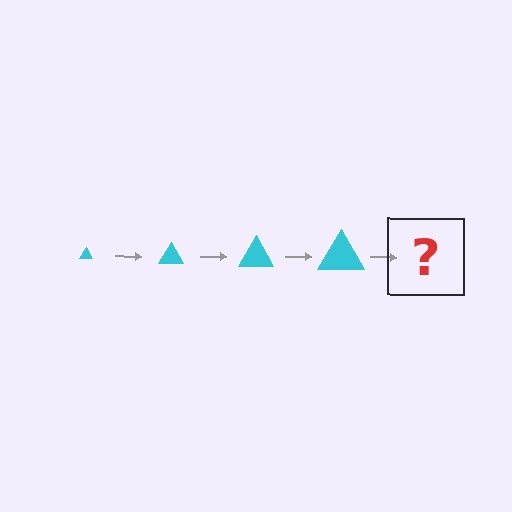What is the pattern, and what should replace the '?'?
The pattern is that the triangle gets progressively larger each step. The '?' should be a cyan triangle, larger than the previous one.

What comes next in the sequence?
The next element should be a cyan triangle, larger than the previous one.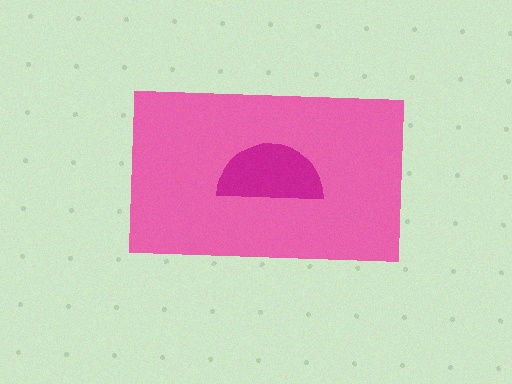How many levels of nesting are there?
2.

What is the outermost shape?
The pink rectangle.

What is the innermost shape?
The magenta semicircle.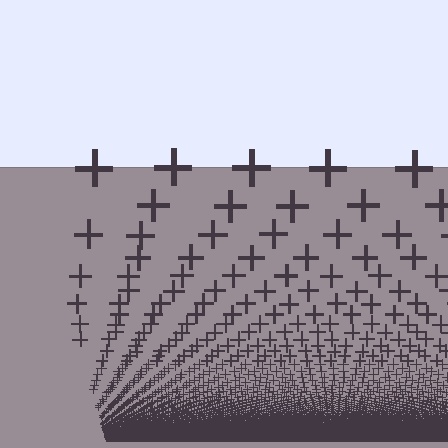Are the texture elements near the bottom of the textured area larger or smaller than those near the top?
Smaller. The gradient is inverted — elements near the bottom are smaller and denser.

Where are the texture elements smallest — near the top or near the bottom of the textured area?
Near the bottom.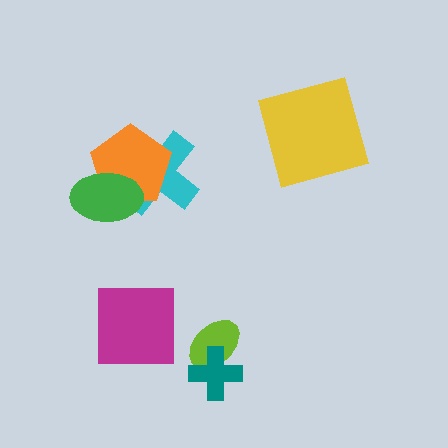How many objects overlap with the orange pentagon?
2 objects overlap with the orange pentagon.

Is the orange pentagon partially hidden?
Yes, it is partially covered by another shape.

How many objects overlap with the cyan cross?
2 objects overlap with the cyan cross.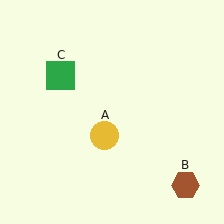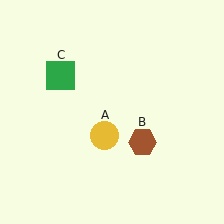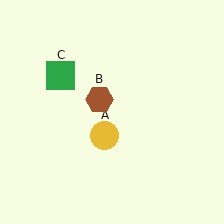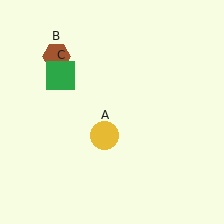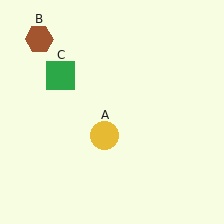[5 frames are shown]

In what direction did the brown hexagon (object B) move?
The brown hexagon (object B) moved up and to the left.